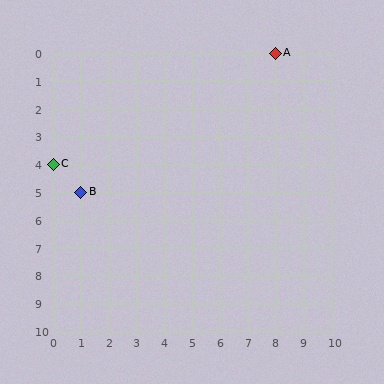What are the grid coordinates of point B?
Point B is at grid coordinates (1, 5).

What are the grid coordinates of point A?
Point A is at grid coordinates (8, 0).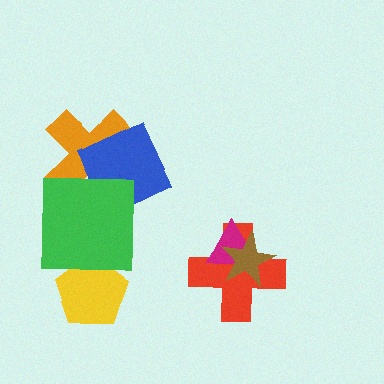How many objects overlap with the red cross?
2 objects overlap with the red cross.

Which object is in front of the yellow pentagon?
The green square is in front of the yellow pentagon.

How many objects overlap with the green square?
3 objects overlap with the green square.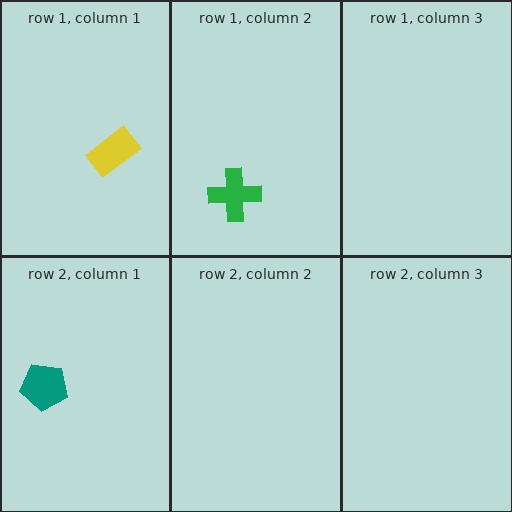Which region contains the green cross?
The row 1, column 2 region.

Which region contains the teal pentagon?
The row 2, column 1 region.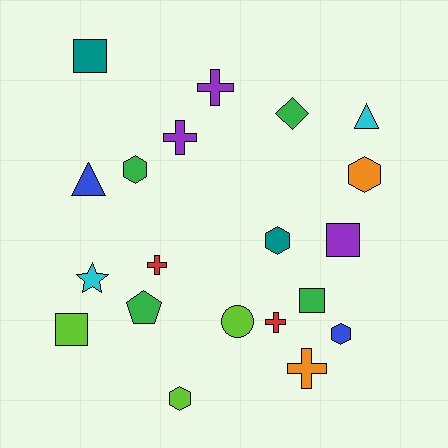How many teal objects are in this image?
There are 2 teal objects.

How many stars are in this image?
There is 1 star.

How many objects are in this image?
There are 20 objects.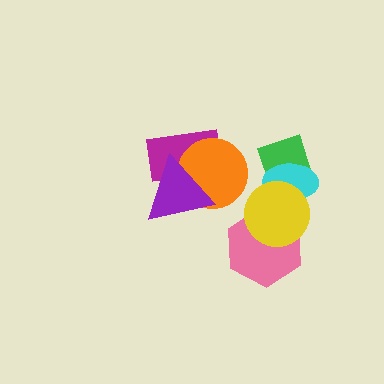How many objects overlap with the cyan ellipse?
2 objects overlap with the cyan ellipse.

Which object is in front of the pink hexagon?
The yellow circle is in front of the pink hexagon.